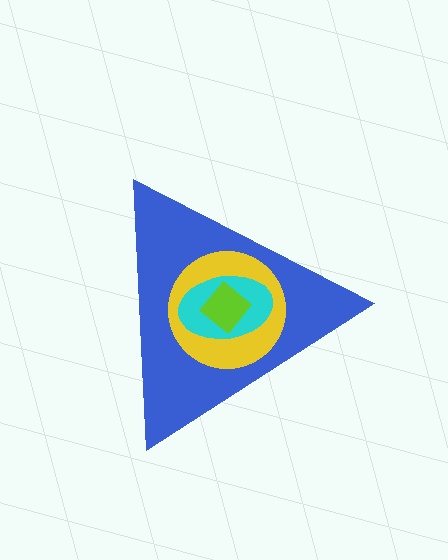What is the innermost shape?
The lime diamond.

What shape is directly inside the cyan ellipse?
The lime diamond.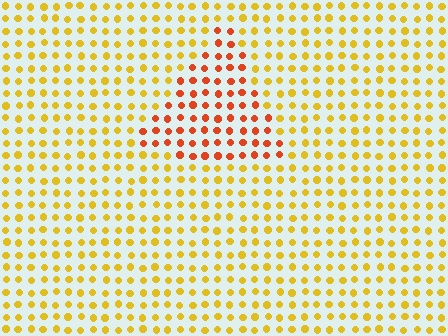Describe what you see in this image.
The image is filled with small yellow elements in a uniform arrangement. A triangle-shaped region is visible where the elements are tinted to a slightly different hue, forming a subtle color boundary.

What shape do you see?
I see a triangle.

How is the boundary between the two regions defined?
The boundary is defined purely by a slight shift in hue (about 38 degrees). Spacing, size, and orientation are identical on both sides.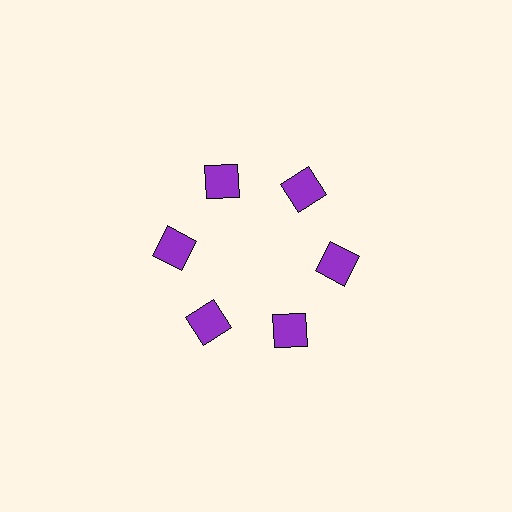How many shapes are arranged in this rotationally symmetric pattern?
There are 6 shapes, arranged in 6 groups of 1.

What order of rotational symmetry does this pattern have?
This pattern has 6-fold rotational symmetry.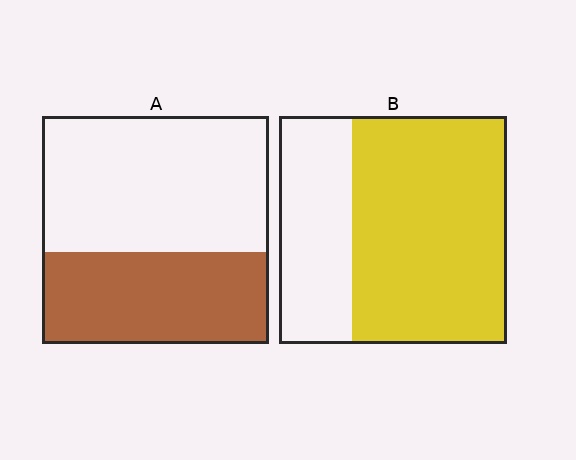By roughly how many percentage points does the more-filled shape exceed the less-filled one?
By roughly 30 percentage points (B over A).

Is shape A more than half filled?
No.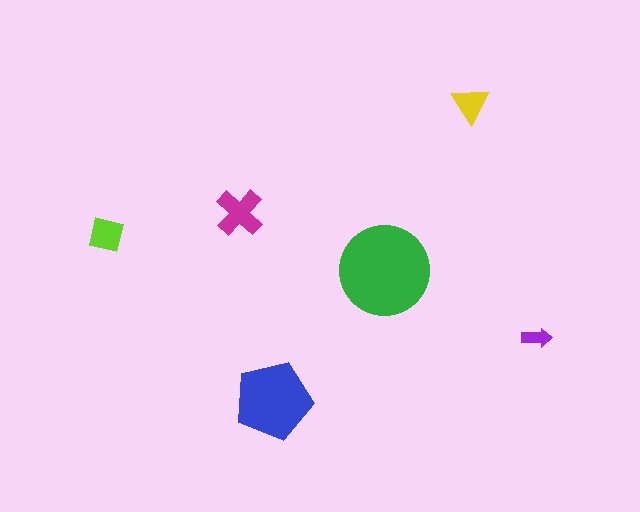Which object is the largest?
The green circle.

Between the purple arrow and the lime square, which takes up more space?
The lime square.